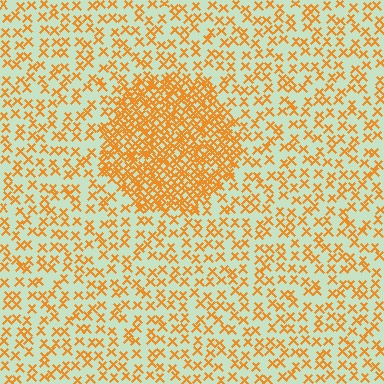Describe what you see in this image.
The image contains small orange elements arranged at two different densities. A circle-shaped region is visible where the elements are more densely packed than the surrounding area.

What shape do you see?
I see a circle.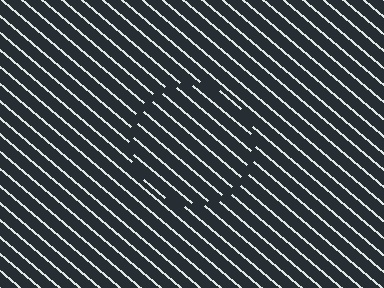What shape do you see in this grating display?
An illusory circle. The interior of the shape contains the same grating, shifted by half a period — the contour is defined by the phase discontinuity where line-ends from the inner and outer gratings abut.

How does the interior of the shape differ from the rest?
The interior of the shape contains the same grating, shifted by half a period — the contour is defined by the phase discontinuity where line-ends from the inner and outer gratings abut.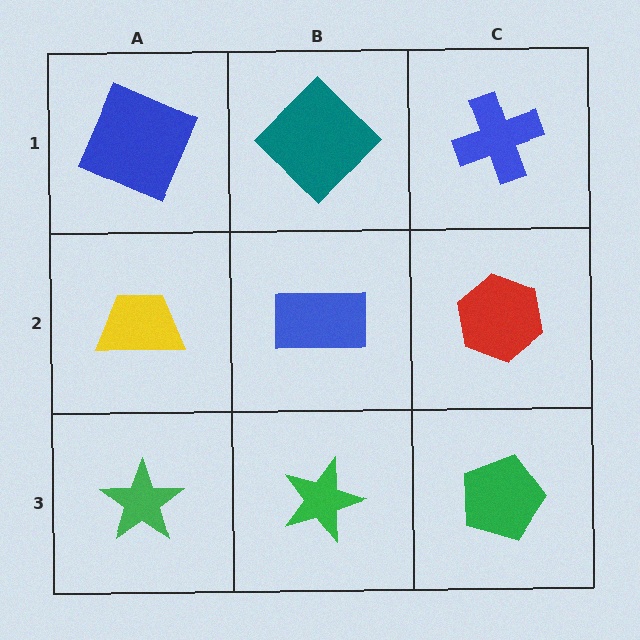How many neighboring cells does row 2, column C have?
3.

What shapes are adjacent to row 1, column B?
A blue rectangle (row 2, column B), a blue square (row 1, column A), a blue cross (row 1, column C).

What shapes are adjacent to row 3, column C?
A red hexagon (row 2, column C), a green star (row 3, column B).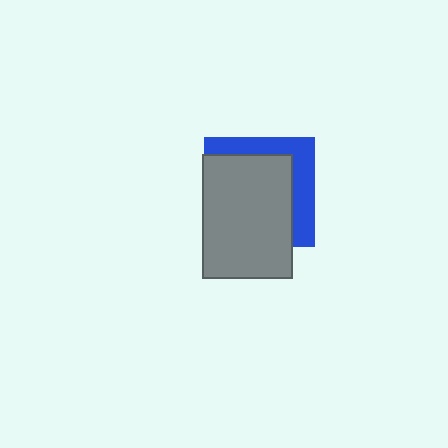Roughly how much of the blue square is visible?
A small part of it is visible (roughly 31%).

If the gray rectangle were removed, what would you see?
You would see the complete blue square.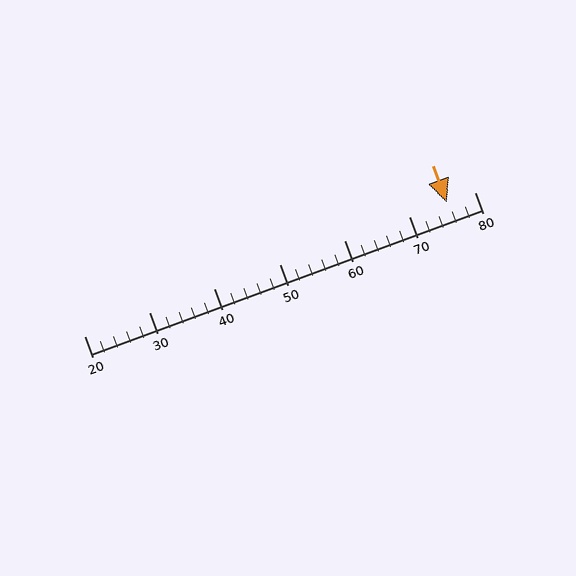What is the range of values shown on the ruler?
The ruler shows values from 20 to 80.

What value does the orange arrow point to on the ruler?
The orange arrow points to approximately 76.